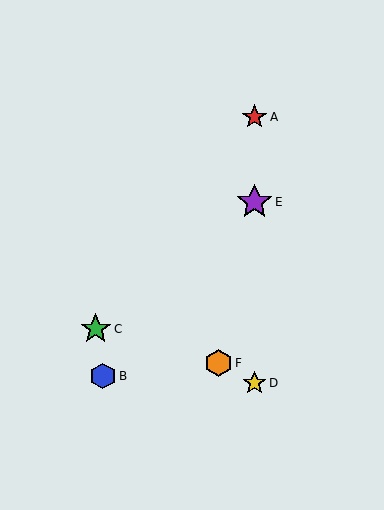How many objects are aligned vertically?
3 objects (A, D, E) are aligned vertically.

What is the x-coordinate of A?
Object A is at x≈255.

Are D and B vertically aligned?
No, D is at x≈255 and B is at x≈103.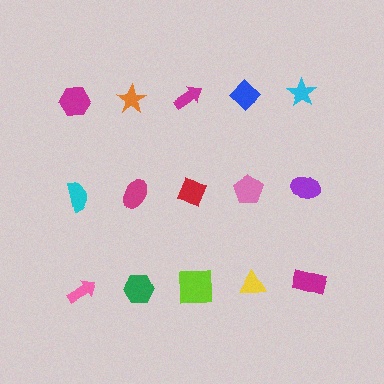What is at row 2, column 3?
A red diamond.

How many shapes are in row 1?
5 shapes.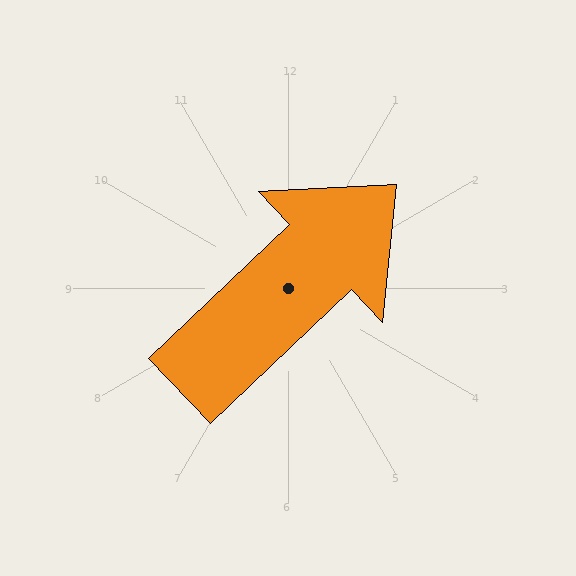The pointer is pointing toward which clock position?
Roughly 2 o'clock.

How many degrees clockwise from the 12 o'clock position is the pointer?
Approximately 46 degrees.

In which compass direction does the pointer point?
Northeast.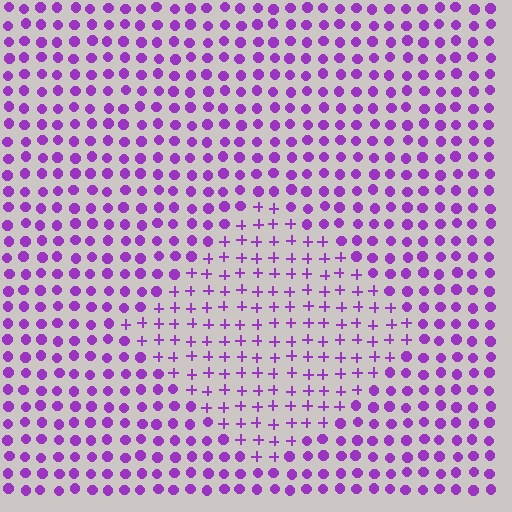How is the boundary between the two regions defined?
The boundary is defined by a change in element shape: plus signs inside vs. circles outside. All elements share the same color and spacing.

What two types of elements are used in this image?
The image uses plus signs inside the diamond region and circles outside it.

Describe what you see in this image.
The image is filled with small purple elements arranged in a uniform grid. A diamond-shaped region contains plus signs, while the surrounding area contains circles. The boundary is defined purely by the change in element shape.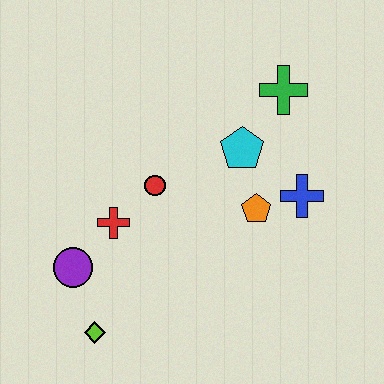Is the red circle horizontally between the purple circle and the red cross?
No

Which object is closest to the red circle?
The red cross is closest to the red circle.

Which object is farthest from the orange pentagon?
The lime diamond is farthest from the orange pentagon.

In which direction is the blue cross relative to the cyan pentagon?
The blue cross is to the right of the cyan pentagon.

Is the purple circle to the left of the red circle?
Yes